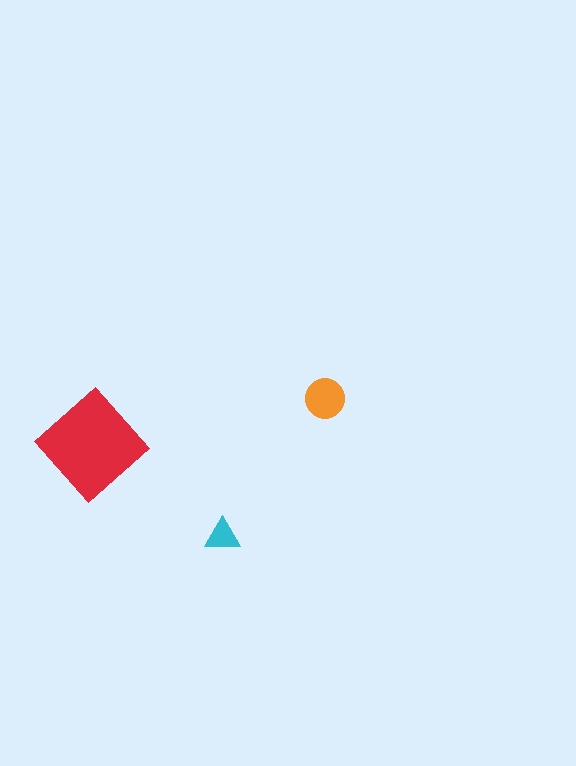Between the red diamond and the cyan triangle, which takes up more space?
The red diamond.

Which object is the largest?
The red diamond.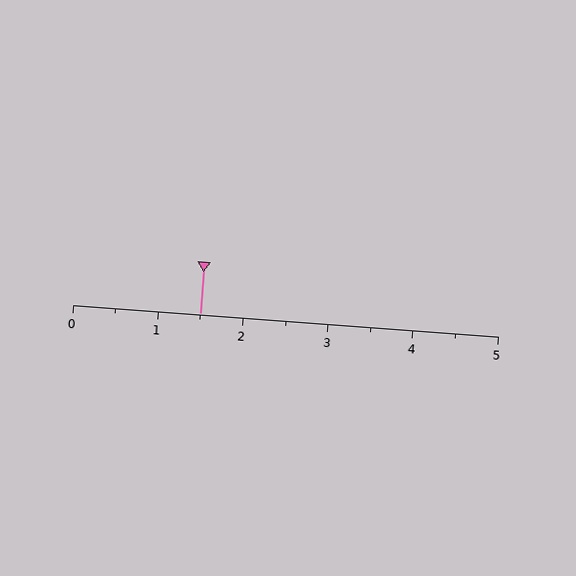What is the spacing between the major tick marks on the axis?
The major ticks are spaced 1 apart.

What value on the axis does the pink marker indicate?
The marker indicates approximately 1.5.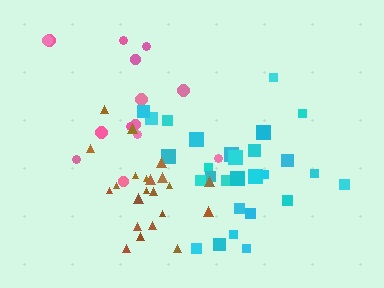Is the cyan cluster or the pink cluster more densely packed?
Cyan.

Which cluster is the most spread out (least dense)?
Pink.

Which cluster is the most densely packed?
Brown.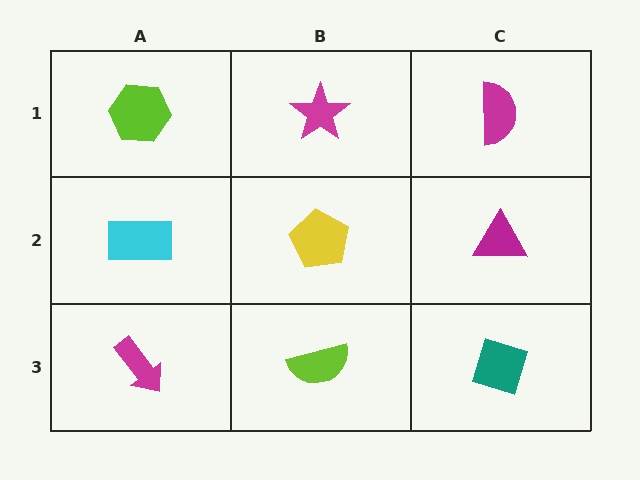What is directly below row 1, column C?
A magenta triangle.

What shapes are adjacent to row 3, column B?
A yellow pentagon (row 2, column B), a magenta arrow (row 3, column A), a teal diamond (row 3, column C).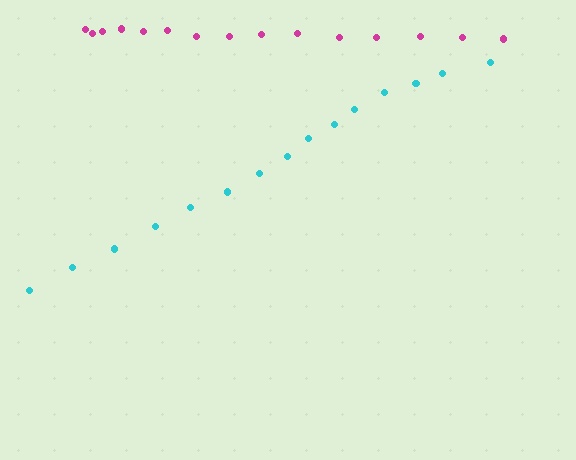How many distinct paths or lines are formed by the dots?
There are 2 distinct paths.